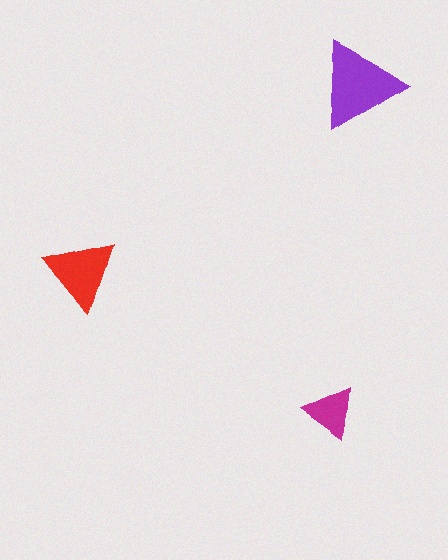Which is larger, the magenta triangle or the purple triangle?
The purple one.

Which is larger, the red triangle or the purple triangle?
The purple one.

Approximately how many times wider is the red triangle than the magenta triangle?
About 1.5 times wider.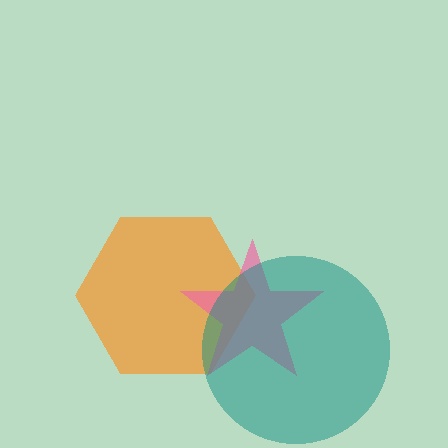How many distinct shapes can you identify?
There are 3 distinct shapes: an orange hexagon, a pink star, a teal circle.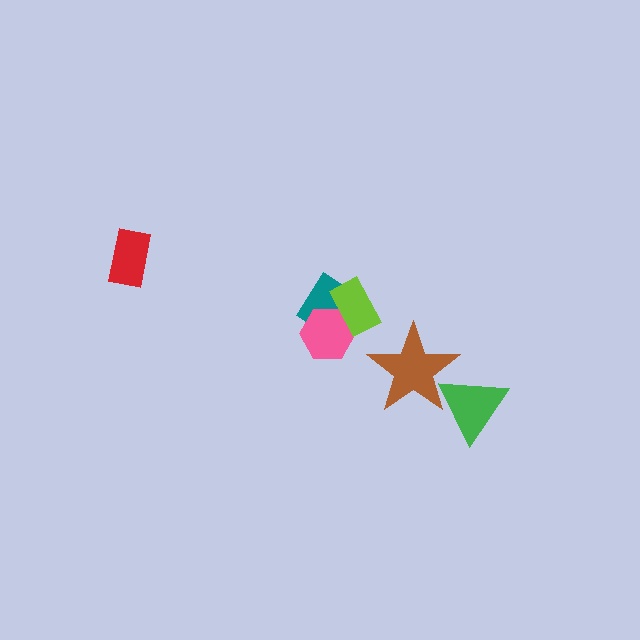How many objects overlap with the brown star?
1 object overlaps with the brown star.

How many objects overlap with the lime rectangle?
2 objects overlap with the lime rectangle.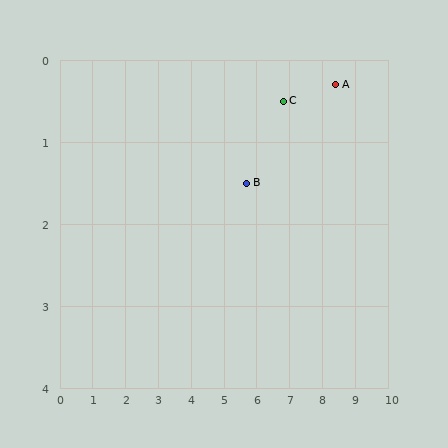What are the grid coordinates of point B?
Point B is at approximately (5.7, 1.5).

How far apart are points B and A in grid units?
Points B and A are about 3.0 grid units apart.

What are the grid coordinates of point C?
Point C is at approximately (6.8, 0.5).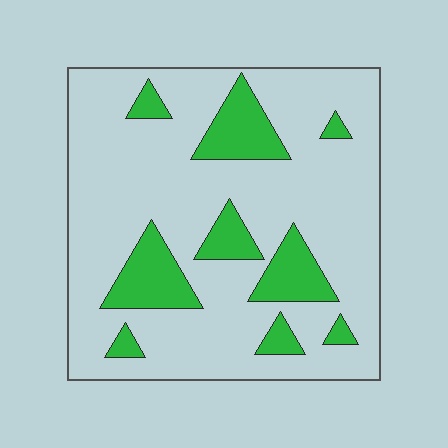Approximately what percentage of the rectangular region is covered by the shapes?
Approximately 20%.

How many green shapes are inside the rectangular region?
9.